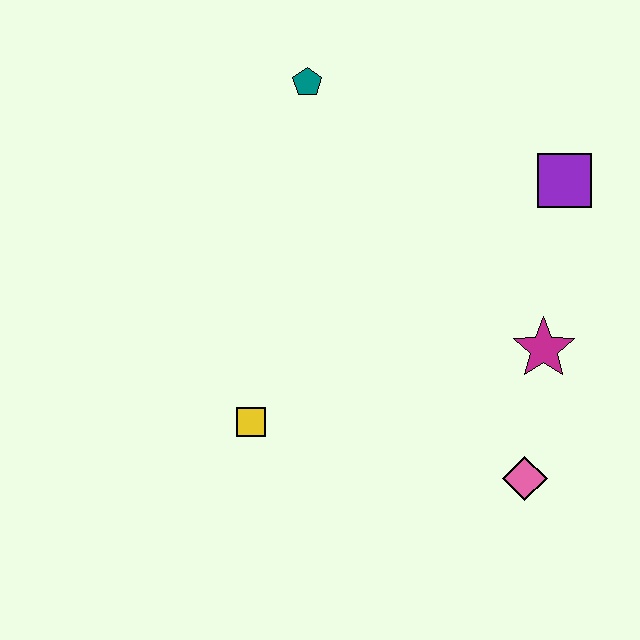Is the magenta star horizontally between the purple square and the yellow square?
Yes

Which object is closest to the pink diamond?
The magenta star is closest to the pink diamond.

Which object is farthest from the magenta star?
The teal pentagon is farthest from the magenta star.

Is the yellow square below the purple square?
Yes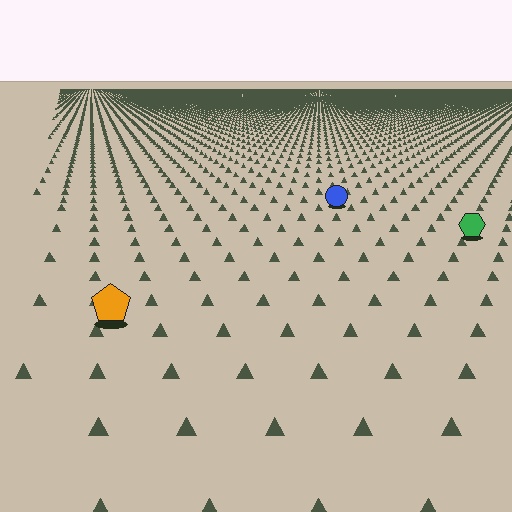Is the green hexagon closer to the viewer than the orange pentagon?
No. The orange pentagon is closer — you can tell from the texture gradient: the ground texture is coarser near it.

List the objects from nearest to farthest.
From nearest to farthest: the orange pentagon, the green hexagon, the blue circle.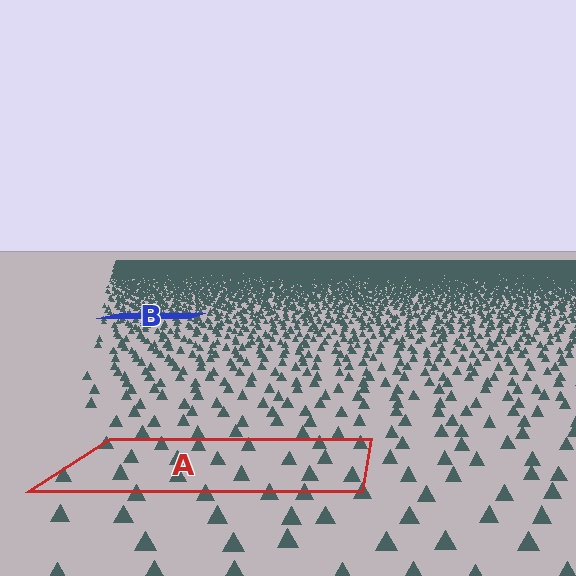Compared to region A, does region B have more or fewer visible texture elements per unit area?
Region B has more texture elements per unit area — they are packed more densely because it is farther away.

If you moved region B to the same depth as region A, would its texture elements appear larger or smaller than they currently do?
They would appear larger. At a closer depth, the same texture elements are projected at a bigger on-screen size.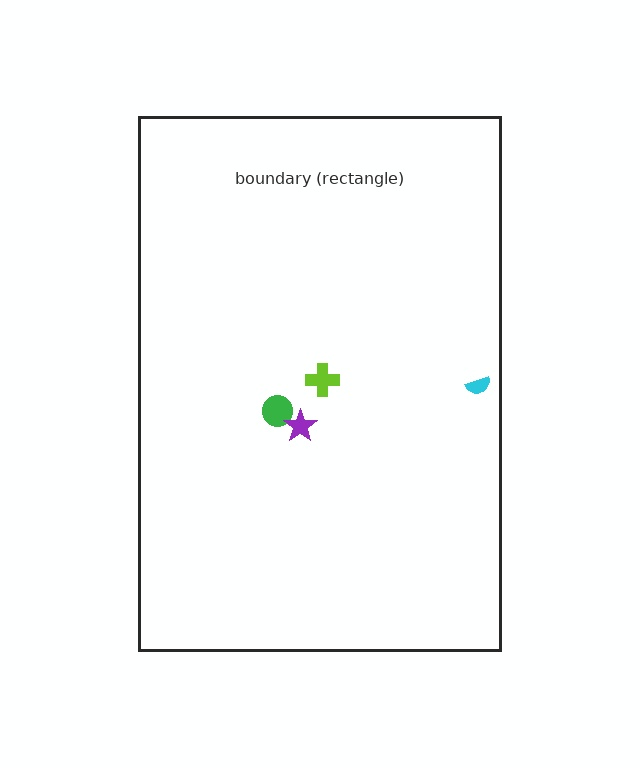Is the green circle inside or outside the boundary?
Inside.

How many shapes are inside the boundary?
4 inside, 0 outside.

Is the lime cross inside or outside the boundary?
Inside.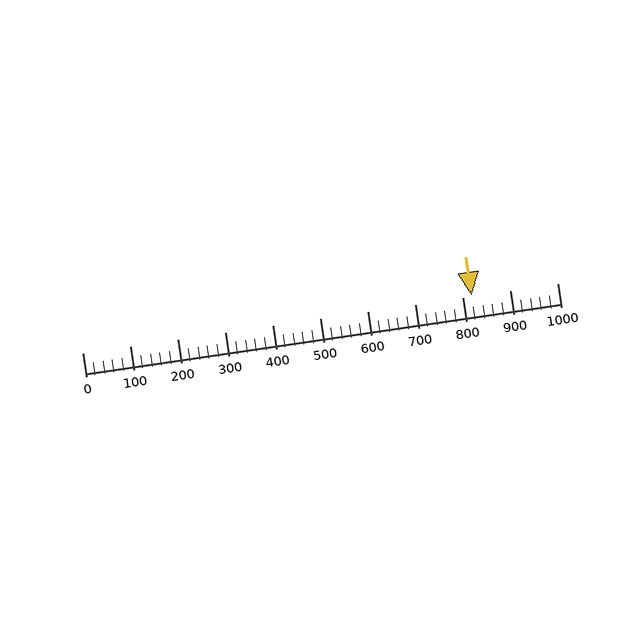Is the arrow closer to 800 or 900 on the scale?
The arrow is closer to 800.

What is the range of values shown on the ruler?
The ruler shows values from 0 to 1000.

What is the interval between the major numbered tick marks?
The major tick marks are spaced 100 units apart.